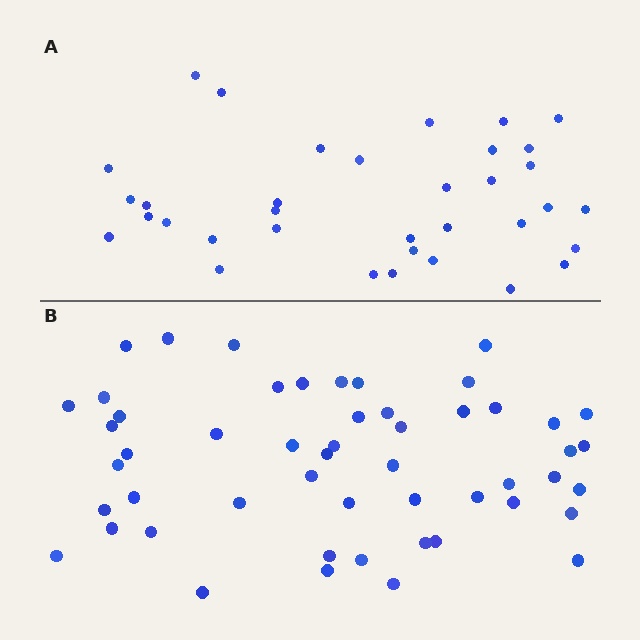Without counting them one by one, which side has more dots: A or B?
Region B (the bottom region) has more dots.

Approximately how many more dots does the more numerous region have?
Region B has approximately 15 more dots than region A.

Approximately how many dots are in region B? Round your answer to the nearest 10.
About 50 dots. (The exact count is 52, which rounds to 50.)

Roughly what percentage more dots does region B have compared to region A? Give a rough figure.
About 50% more.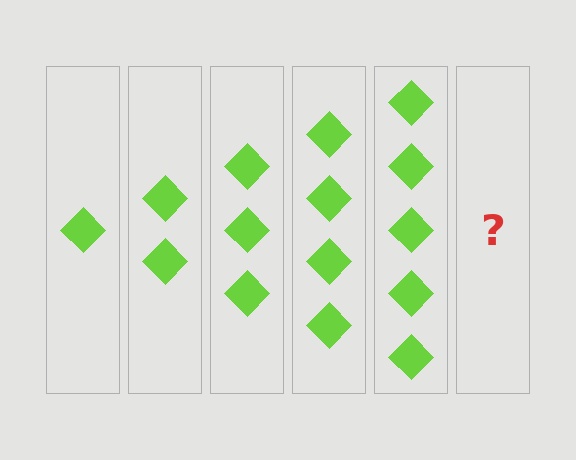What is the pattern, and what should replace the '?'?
The pattern is that each step adds one more diamond. The '?' should be 6 diamonds.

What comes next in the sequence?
The next element should be 6 diamonds.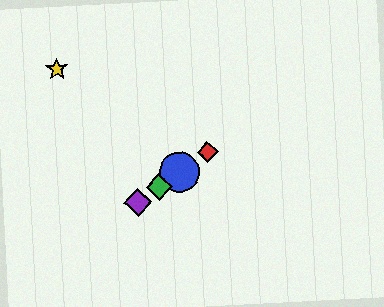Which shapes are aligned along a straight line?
The red diamond, the blue circle, the green diamond, the purple diamond are aligned along a straight line.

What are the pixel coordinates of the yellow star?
The yellow star is at (57, 69).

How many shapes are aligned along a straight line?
4 shapes (the red diamond, the blue circle, the green diamond, the purple diamond) are aligned along a straight line.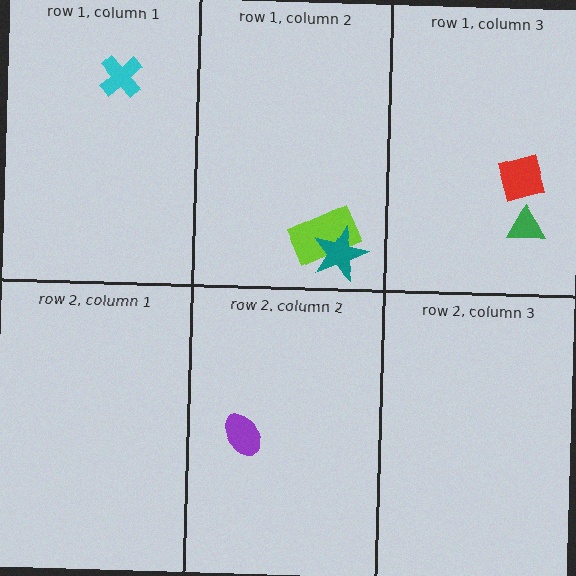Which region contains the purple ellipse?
The row 2, column 2 region.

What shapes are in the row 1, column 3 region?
The red square, the green triangle.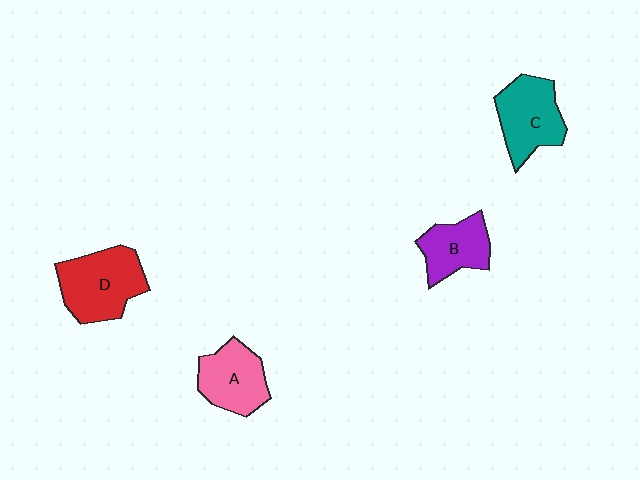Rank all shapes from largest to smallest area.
From largest to smallest: D (red), C (teal), A (pink), B (purple).